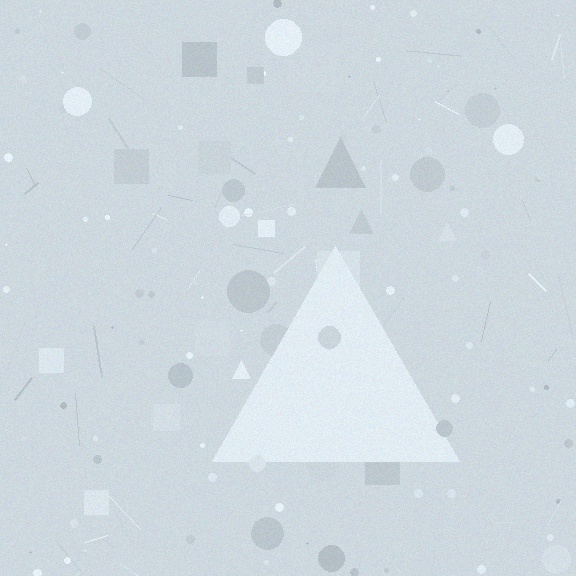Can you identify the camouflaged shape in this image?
The camouflaged shape is a triangle.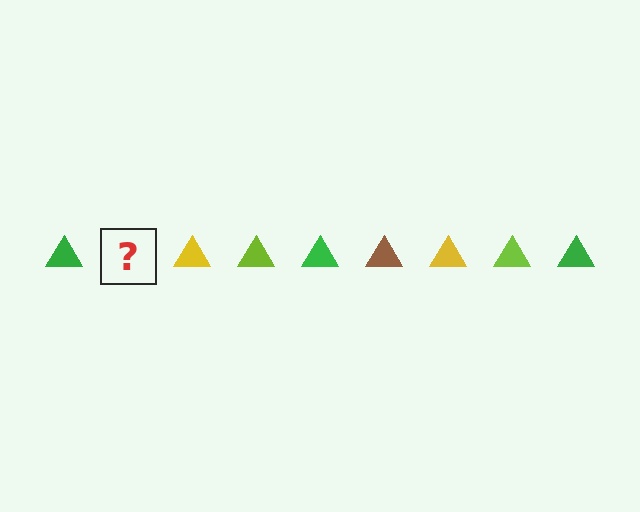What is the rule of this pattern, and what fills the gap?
The rule is that the pattern cycles through green, brown, yellow, lime triangles. The gap should be filled with a brown triangle.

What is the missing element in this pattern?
The missing element is a brown triangle.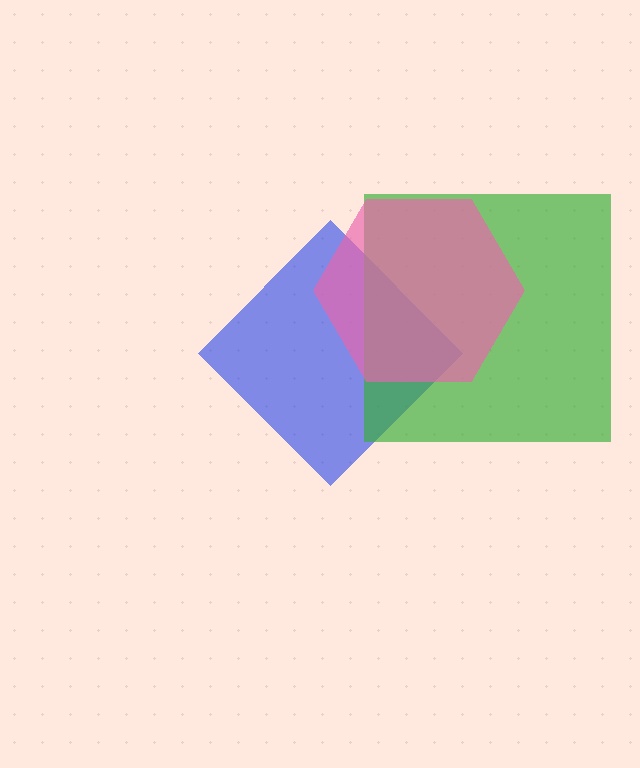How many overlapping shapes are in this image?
There are 3 overlapping shapes in the image.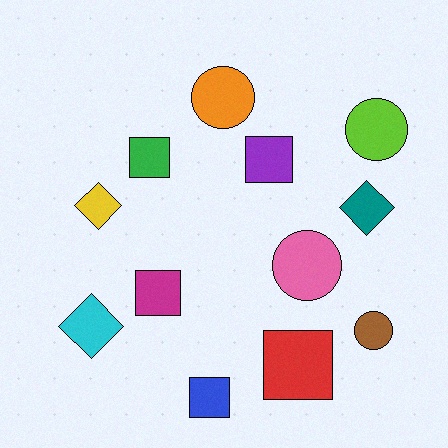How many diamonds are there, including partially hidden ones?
There are 3 diamonds.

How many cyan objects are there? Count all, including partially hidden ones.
There is 1 cyan object.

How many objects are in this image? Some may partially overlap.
There are 12 objects.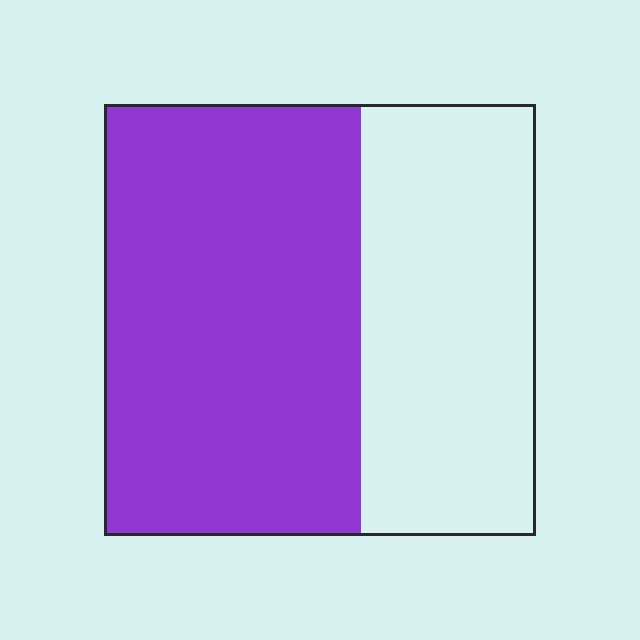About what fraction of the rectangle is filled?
About three fifths (3/5).